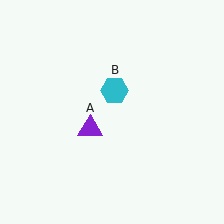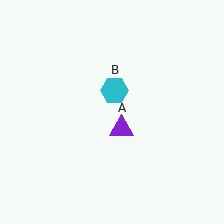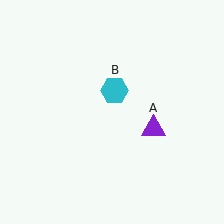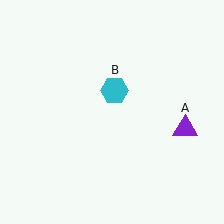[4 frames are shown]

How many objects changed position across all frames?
1 object changed position: purple triangle (object A).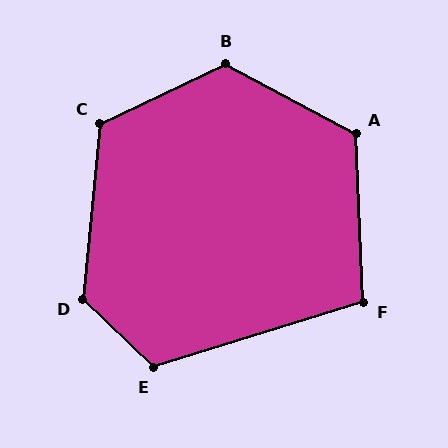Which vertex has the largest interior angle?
D, at approximately 129 degrees.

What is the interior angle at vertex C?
Approximately 121 degrees (obtuse).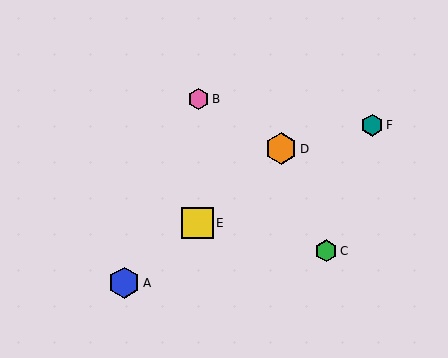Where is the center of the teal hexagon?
The center of the teal hexagon is at (372, 125).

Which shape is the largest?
The blue hexagon (labeled A) is the largest.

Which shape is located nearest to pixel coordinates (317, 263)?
The green hexagon (labeled C) at (326, 251) is nearest to that location.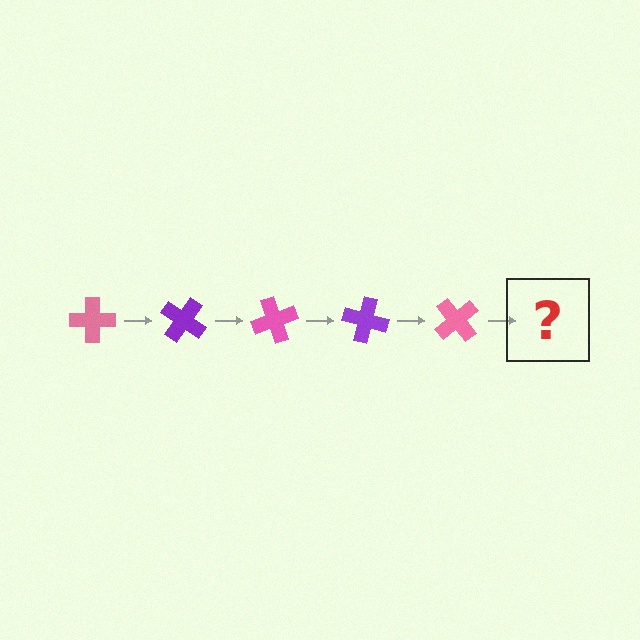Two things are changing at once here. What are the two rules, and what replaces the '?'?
The two rules are that it rotates 35 degrees each step and the color cycles through pink and purple. The '?' should be a purple cross, rotated 175 degrees from the start.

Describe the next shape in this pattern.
It should be a purple cross, rotated 175 degrees from the start.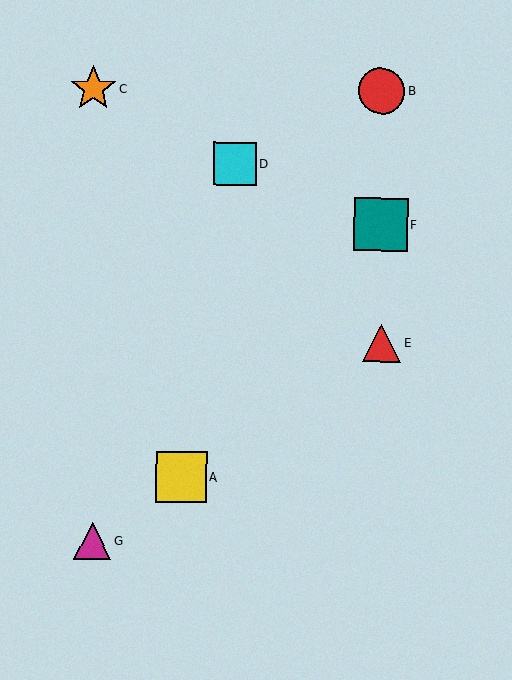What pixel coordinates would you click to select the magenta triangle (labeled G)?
Click at (92, 541) to select the magenta triangle G.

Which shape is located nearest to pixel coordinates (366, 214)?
The teal square (labeled F) at (381, 224) is nearest to that location.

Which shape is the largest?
The teal square (labeled F) is the largest.